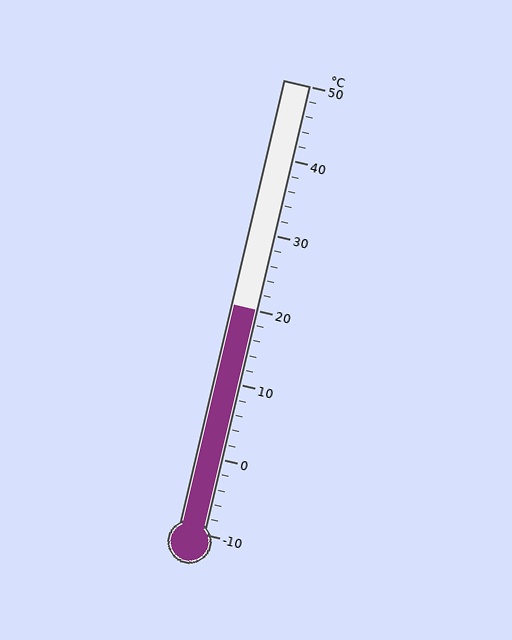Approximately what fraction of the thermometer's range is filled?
The thermometer is filled to approximately 50% of its range.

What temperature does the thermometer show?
The thermometer shows approximately 20°C.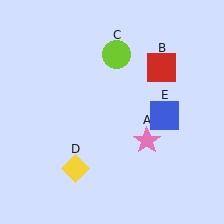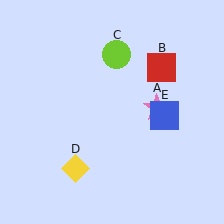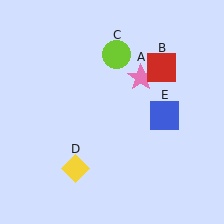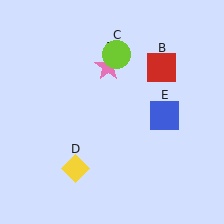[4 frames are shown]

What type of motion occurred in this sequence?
The pink star (object A) rotated counterclockwise around the center of the scene.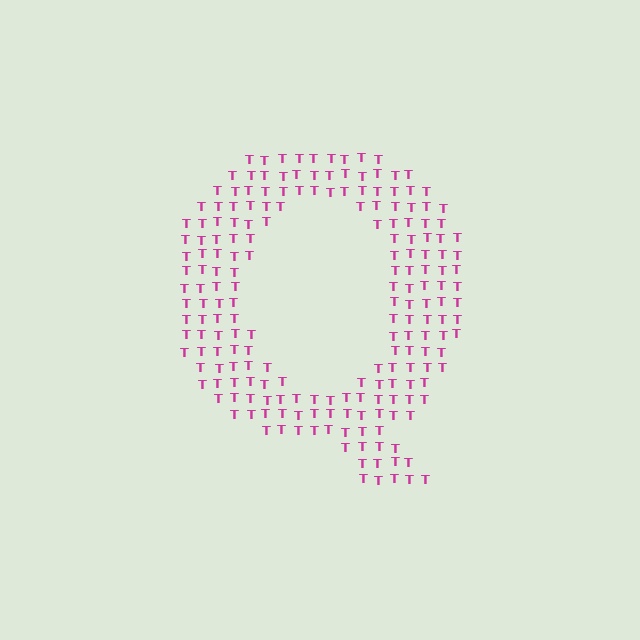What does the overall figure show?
The overall figure shows the letter Q.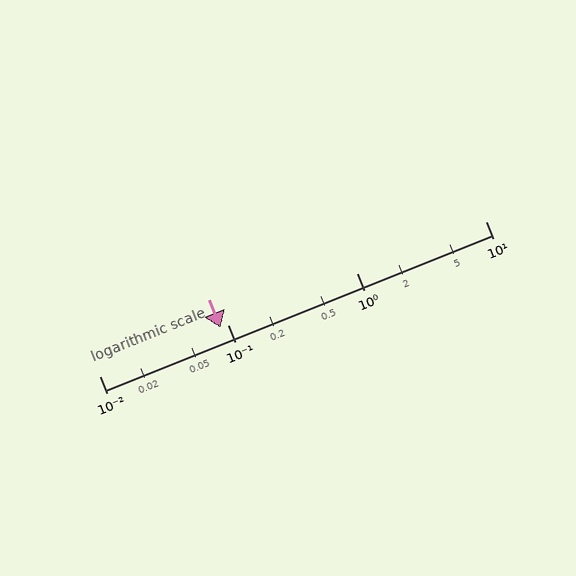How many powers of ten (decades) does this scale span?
The scale spans 3 decades, from 0.01 to 10.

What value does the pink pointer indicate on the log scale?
The pointer indicates approximately 0.087.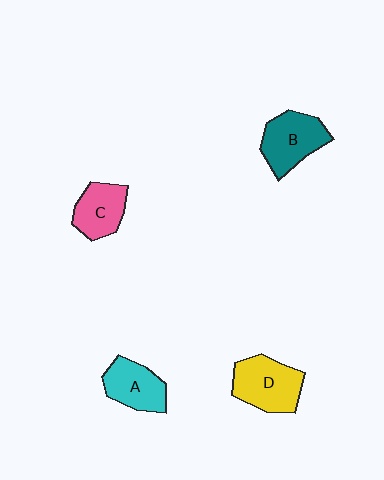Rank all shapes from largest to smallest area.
From largest to smallest: D (yellow), B (teal), A (cyan), C (pink).